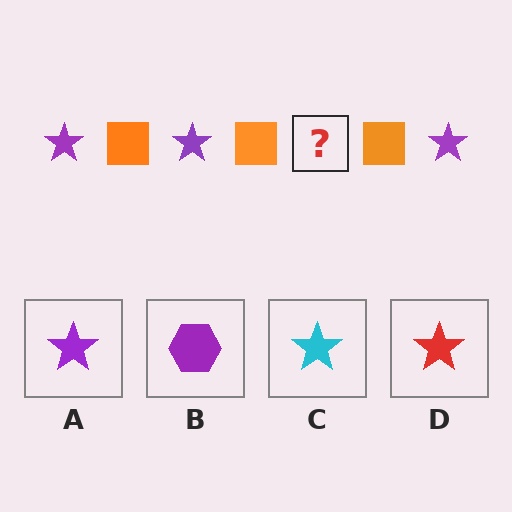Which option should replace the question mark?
Option A.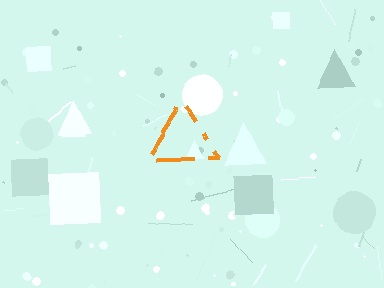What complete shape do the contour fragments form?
The contour fragments form a triangle.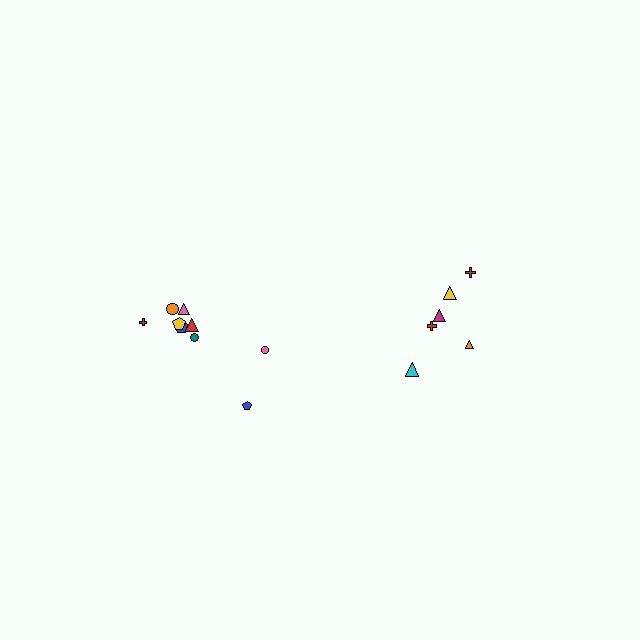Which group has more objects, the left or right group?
The left group.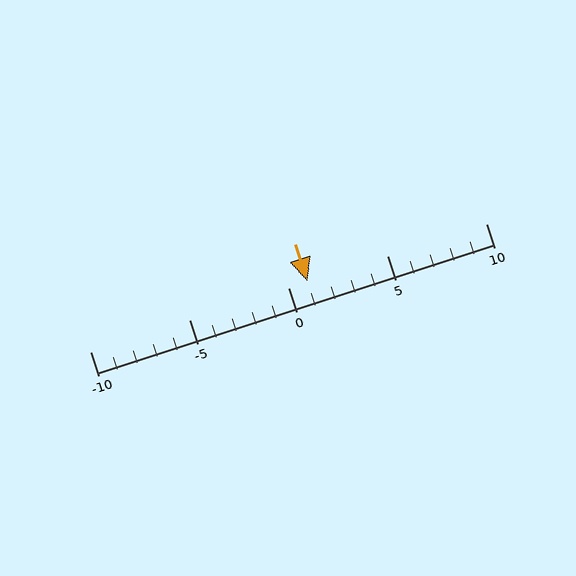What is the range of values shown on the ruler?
The ruler shows values from -10 to 10.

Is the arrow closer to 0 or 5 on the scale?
The arrow is closer to 0.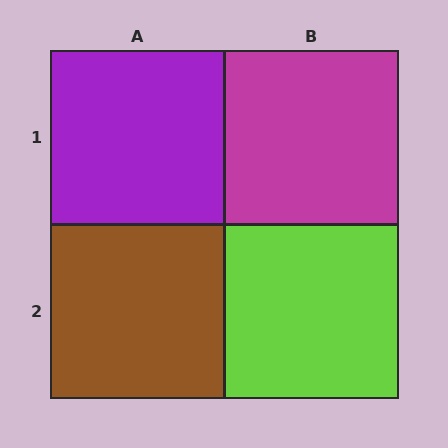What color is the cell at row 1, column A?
Purple.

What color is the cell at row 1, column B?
Magenta.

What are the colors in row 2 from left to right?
Brown, lime.